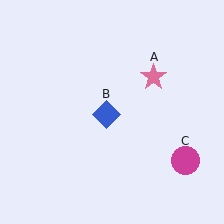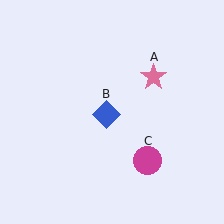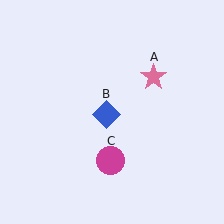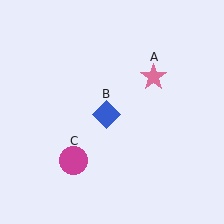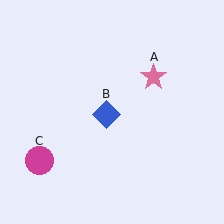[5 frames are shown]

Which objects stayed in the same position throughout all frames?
Pink star (object A) and blue diamond (object B) remained stationary.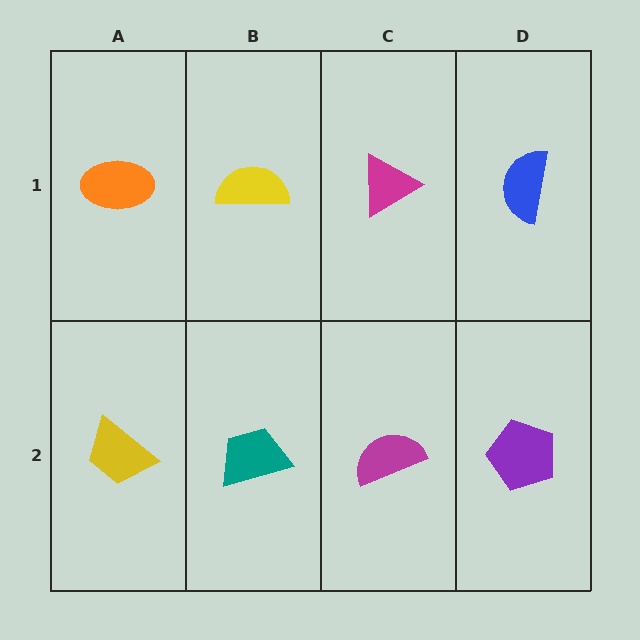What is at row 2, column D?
A purple pentagon.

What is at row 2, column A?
A yellow trapezoid.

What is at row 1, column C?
A magenta triangle.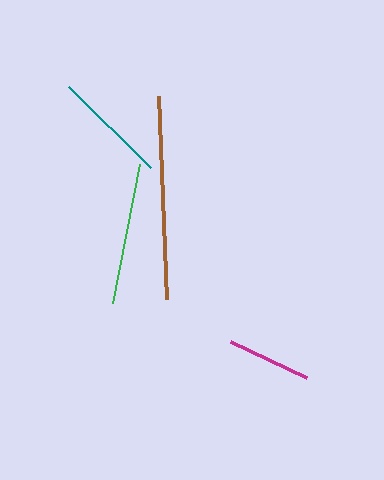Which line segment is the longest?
The brown line is the longest at approximately 203 pixels.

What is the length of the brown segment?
The brown segment is approximately 203 pixels long.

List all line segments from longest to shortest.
From longest to shortest: brown, green, teal, magenta.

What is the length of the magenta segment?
The magenta segment is approximately 84 pixels long.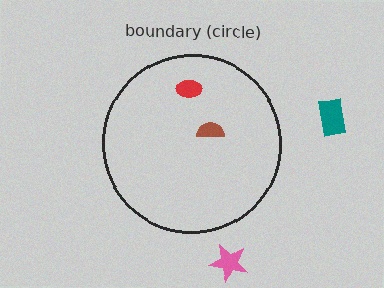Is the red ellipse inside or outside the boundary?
Inside.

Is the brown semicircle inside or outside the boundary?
Inside.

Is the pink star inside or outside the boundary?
Outside.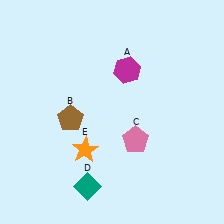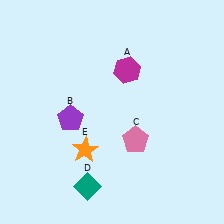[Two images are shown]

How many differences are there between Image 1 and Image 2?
There is 1 difference between the two images.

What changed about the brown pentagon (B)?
In Image 1, B is brown. In Image 2, it changed to purple.